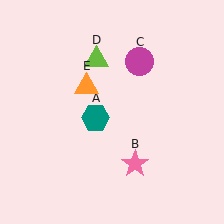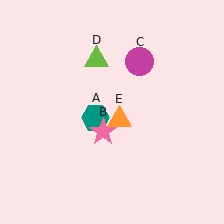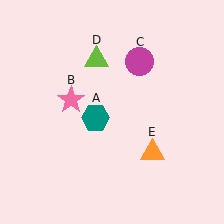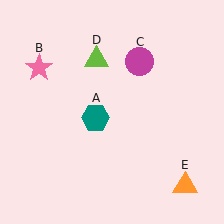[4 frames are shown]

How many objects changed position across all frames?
2 objects changed position: pink star (object B), orange triangle (object E).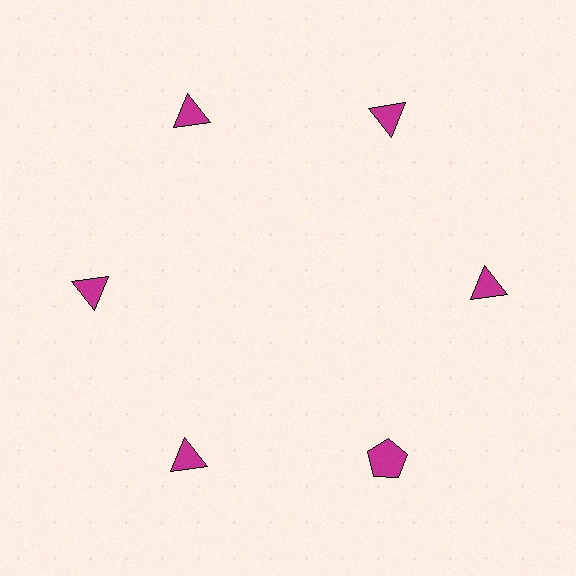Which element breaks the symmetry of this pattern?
The magenta pentagon at roughly the 5 o'clock position breaks the symmetry. All other shapes are magenta triangles.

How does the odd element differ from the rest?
It has a different shape: pentagon instead of triangle.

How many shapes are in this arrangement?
There are 6 shapes arranged in a ring pattern.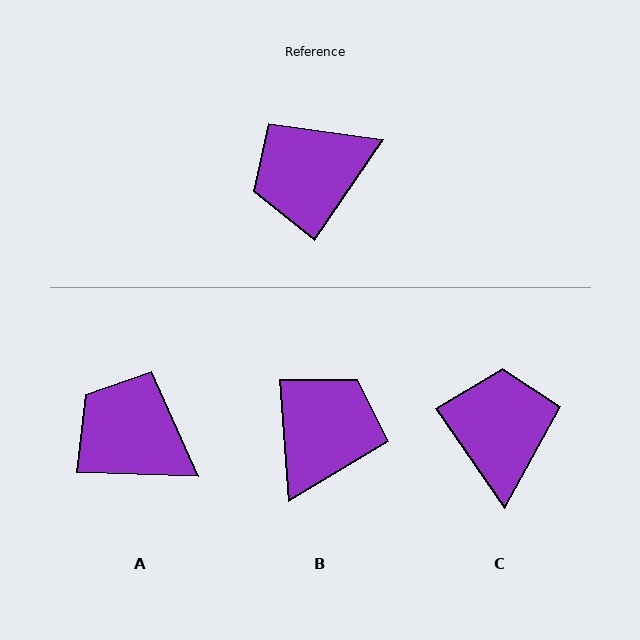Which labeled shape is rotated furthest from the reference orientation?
B, about 141 degrees away.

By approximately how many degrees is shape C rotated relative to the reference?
Approximately 111 degrees clockwise.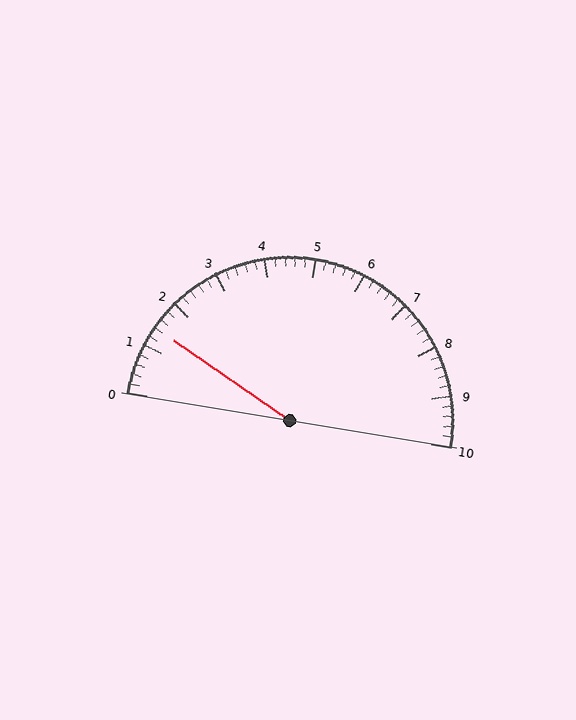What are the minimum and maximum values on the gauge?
The gauge ranges from 0 to 10.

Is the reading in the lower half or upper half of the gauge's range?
The reading is in the lower half of the range (0 to 10).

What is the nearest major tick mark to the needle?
The nearest major tick mark is 1.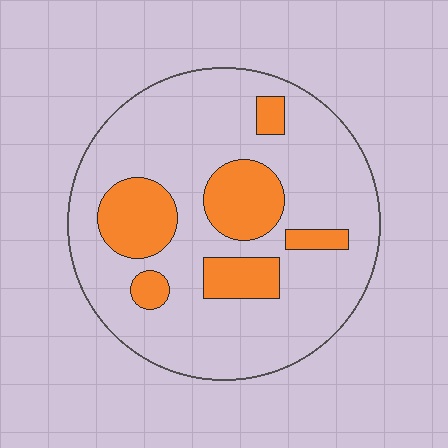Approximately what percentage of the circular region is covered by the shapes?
Approximately 25%.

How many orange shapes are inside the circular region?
6.